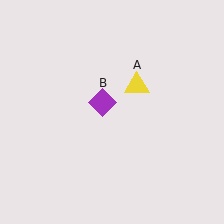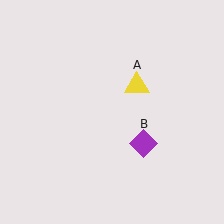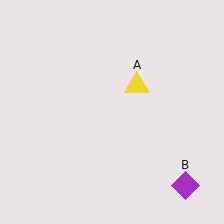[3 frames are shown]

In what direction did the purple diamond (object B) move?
The purple diamond (object B) moved down and to the right.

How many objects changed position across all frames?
1 object changed position: purple diamond (object B).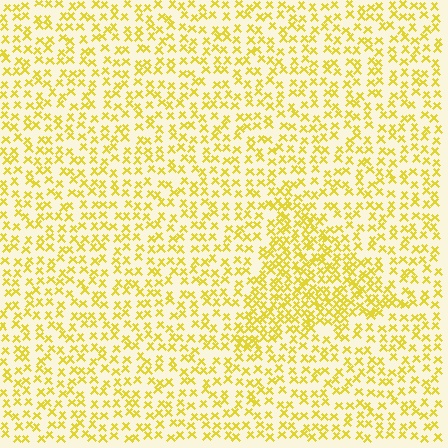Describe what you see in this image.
The image contains small yellow elements arranged at two different densities. A triangle-shaped region is visible where the elements are more densely packed than the surrounding area.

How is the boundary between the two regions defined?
The boundary is defined by a change in element density (approximately 1.9x ratio). All elements are the same color, size, and shape.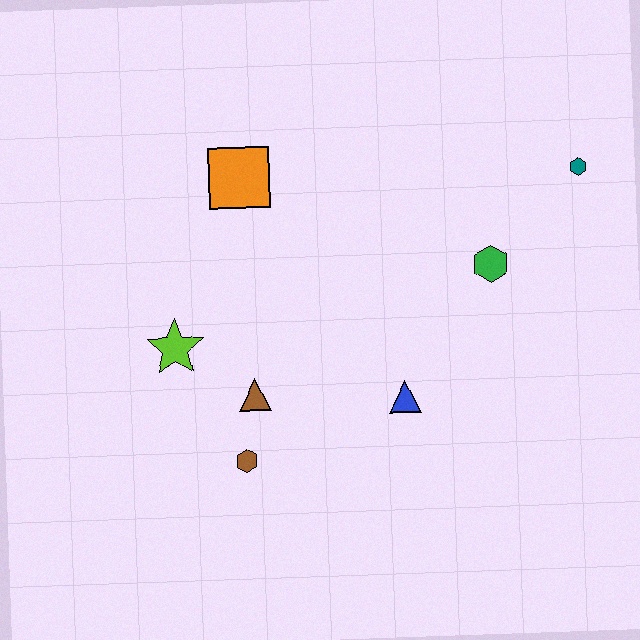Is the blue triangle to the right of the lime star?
Yes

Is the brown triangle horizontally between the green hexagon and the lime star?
Yes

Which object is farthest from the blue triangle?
The teal hexagon is farthest from the blue triangle.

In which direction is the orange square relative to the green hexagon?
The orange square is to the left of the green hexagon.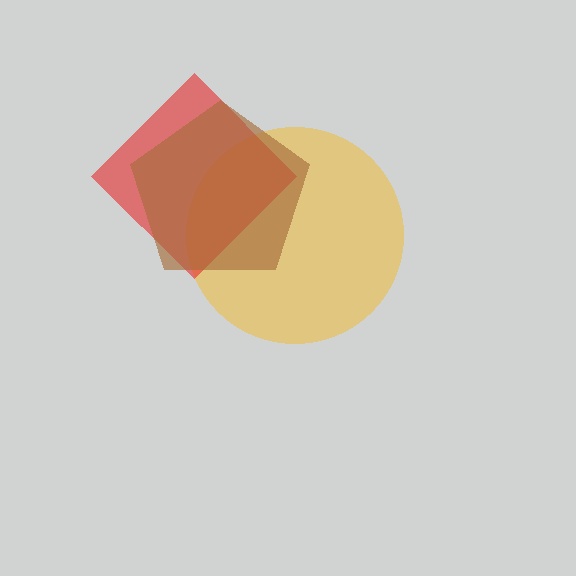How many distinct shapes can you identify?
There are 3 distinct shapes: a yellow circle, a red diamond, a brown pentagon.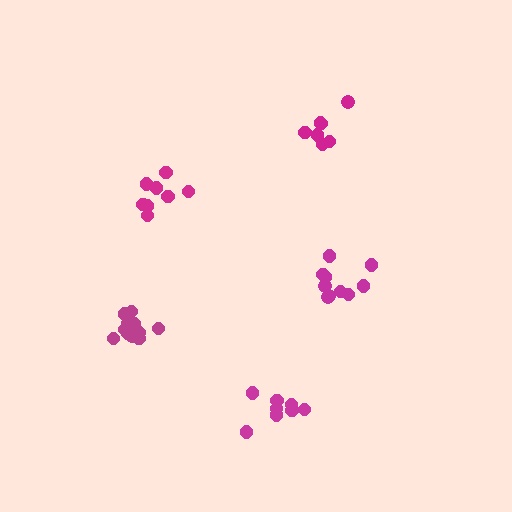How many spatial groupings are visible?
There are 5 spatial groupings.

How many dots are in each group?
Group 1: 8 dots, Group 2: 7 dots, Group 3: 11 dots, Group 4: 10 dots, Group 5: 8 dots (44 total).